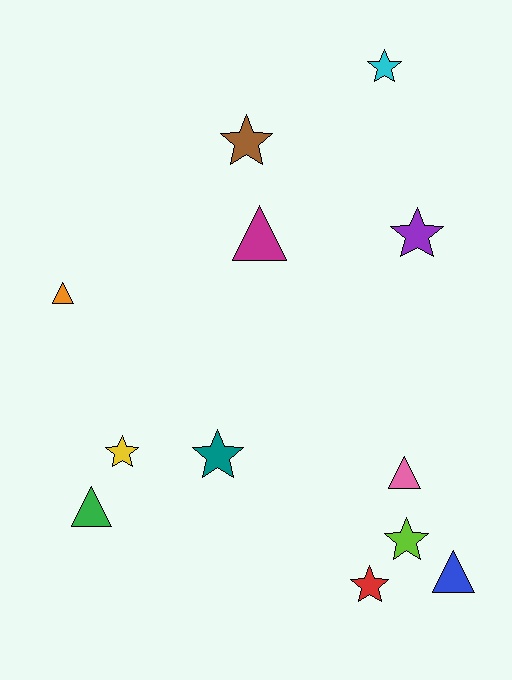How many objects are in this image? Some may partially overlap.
There are 12 objects.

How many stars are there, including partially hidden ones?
There are 7 stars.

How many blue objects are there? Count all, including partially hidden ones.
There is 1 blue object.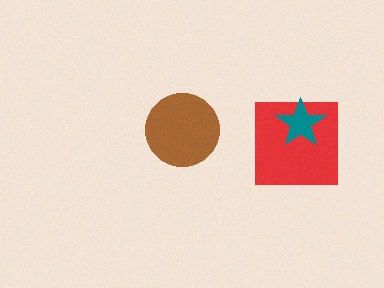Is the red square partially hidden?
Yes, it is partially covered by another shape.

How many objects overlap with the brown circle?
0 objects overlap with the brown circle.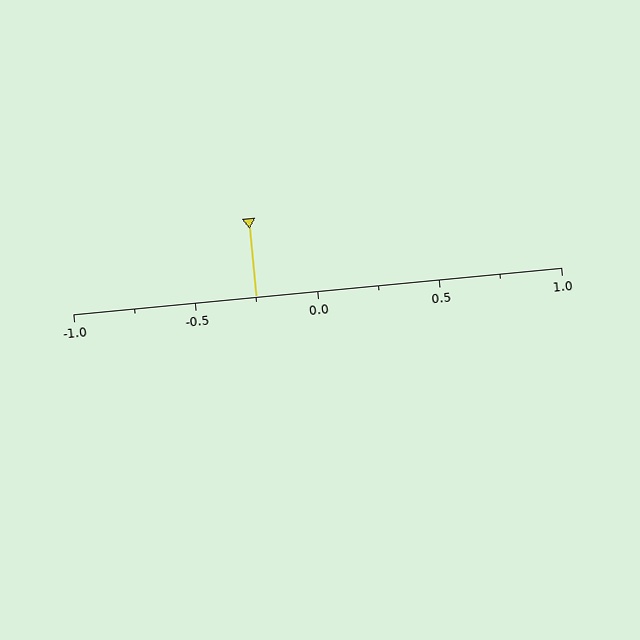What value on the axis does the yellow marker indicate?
The marker indicates approximately -0.25.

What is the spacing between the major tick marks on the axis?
The major ticks are spaced 0.5 apart.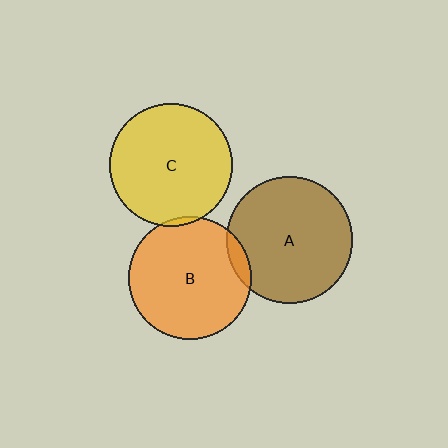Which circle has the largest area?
Circle A (brown).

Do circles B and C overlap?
Yes.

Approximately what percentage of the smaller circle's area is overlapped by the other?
Approximately 5%.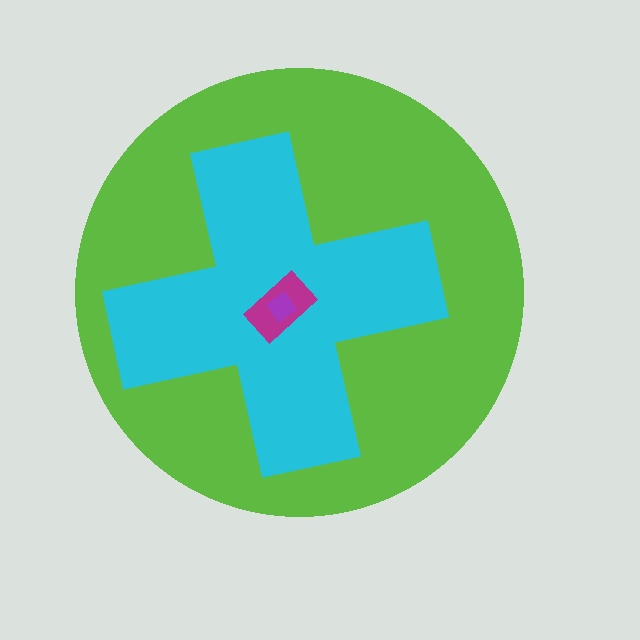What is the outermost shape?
The lime circle.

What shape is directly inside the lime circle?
The cyan cross.